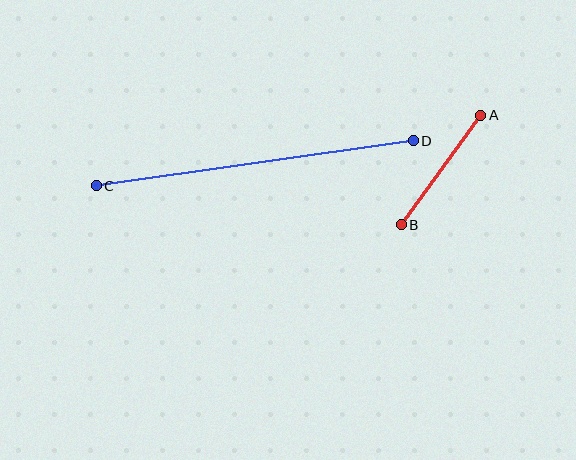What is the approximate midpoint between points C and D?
The midpoint is at approximately (255, 163) pixels.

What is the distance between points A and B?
The distance is approximately 135 pixels.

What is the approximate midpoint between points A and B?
The midpoint is at approximately (441, 170) pixels.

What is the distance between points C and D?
The distance is approximately 320 pixels.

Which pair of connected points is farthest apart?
Points C and D are farthest apart.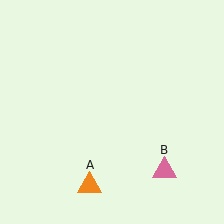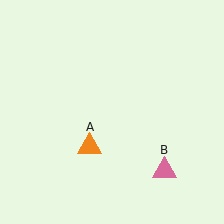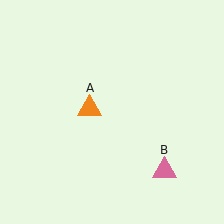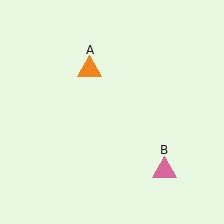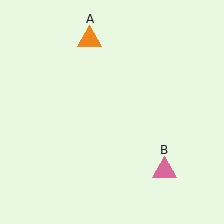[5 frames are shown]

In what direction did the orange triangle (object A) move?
The orange triangle (object A) moved up.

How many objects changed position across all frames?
1 object changed position: orange triangle (object A).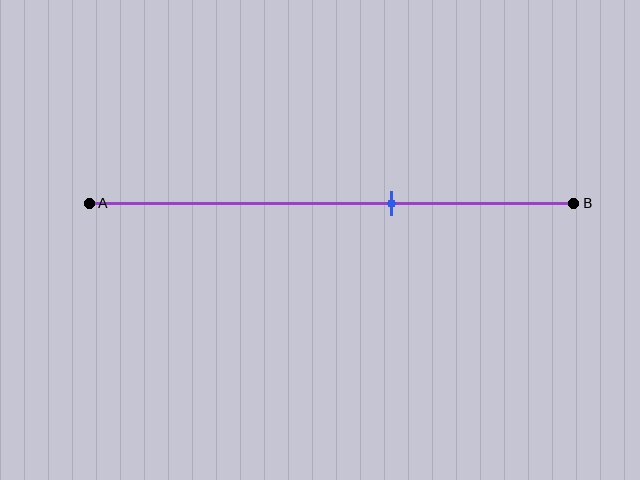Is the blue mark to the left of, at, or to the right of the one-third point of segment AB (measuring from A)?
The blue mark is to the right of the one-third point of segment AB.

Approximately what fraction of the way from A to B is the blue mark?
The blue mark is approximately 60% of the way from A to B.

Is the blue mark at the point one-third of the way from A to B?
No, the mark is at about 60% from A, not at the 33% one-third point.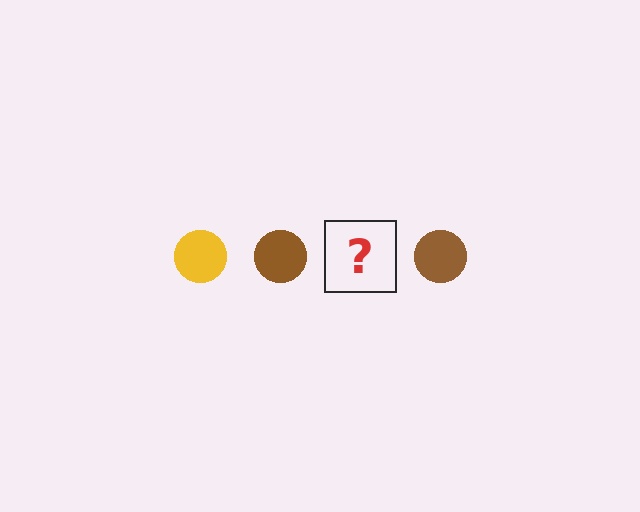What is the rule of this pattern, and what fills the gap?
The rule is that the pattern cycles through yellow, brown circles. The gap should be filled with a yellow circle.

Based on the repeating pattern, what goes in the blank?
The blank should be a yellow circle.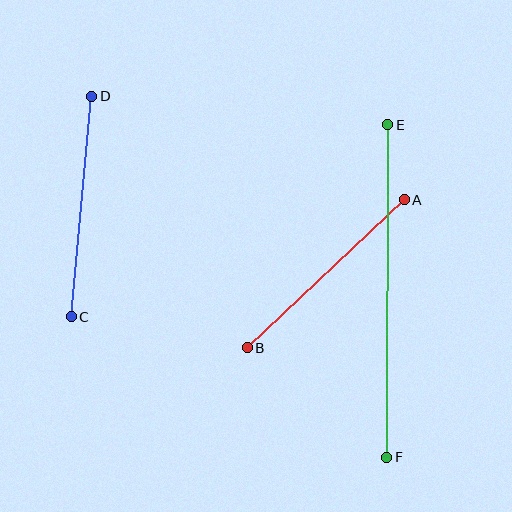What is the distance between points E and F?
The distance is approximately 333 pixels.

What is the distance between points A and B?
The distance is approximately 215 pixels.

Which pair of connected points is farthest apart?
Points E and F are farthest apart.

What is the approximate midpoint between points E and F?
The midpoint is at approximately (387, 291) pixels.